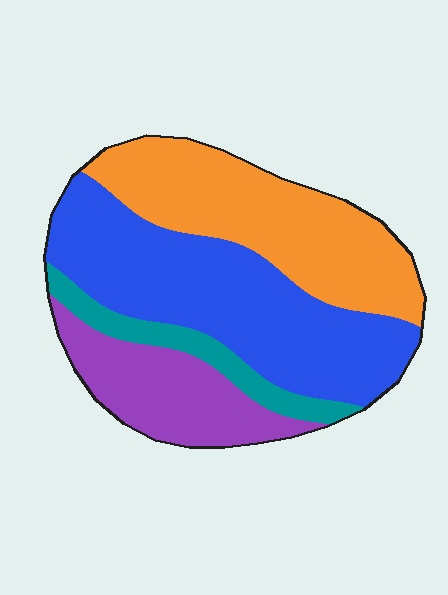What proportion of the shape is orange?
Orange takes up between a sixth and a third of the shape.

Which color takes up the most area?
Blue, at roughly 40%.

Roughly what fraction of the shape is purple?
Purple covers 18% of the shape.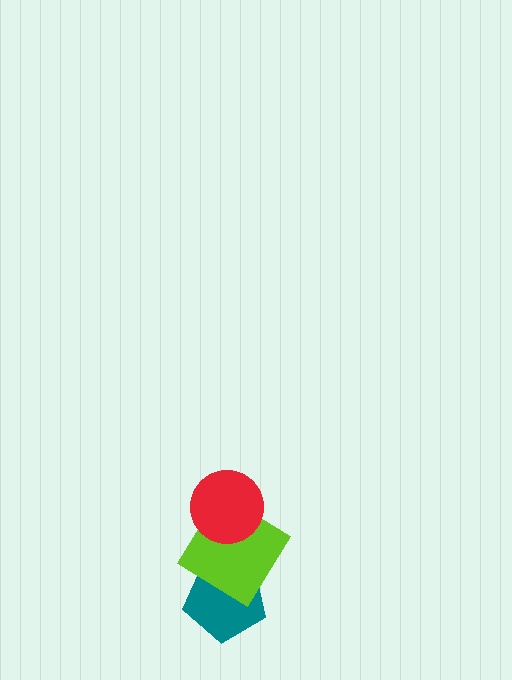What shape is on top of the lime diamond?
The red circle is on top of the lime diamond.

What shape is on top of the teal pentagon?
The lime diamond is on top of the teal pentagon.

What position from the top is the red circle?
The red circle is 1st from the top.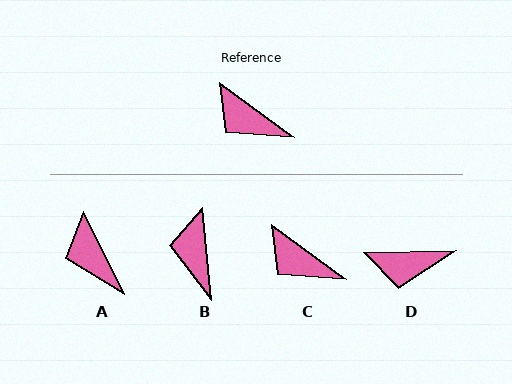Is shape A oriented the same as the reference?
No, it is off by about 27 degrees.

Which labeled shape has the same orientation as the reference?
C.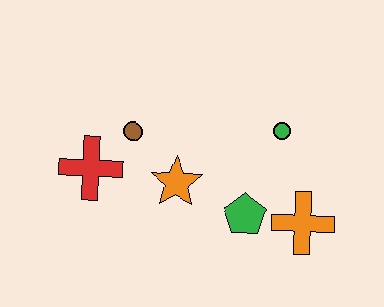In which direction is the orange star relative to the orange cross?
The orange star is to the left of the orange cross.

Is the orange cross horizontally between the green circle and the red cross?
No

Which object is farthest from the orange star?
The orange cross is farthest from the orange star.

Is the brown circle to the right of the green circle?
No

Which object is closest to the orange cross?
The green pentagon is closest to the orange cross.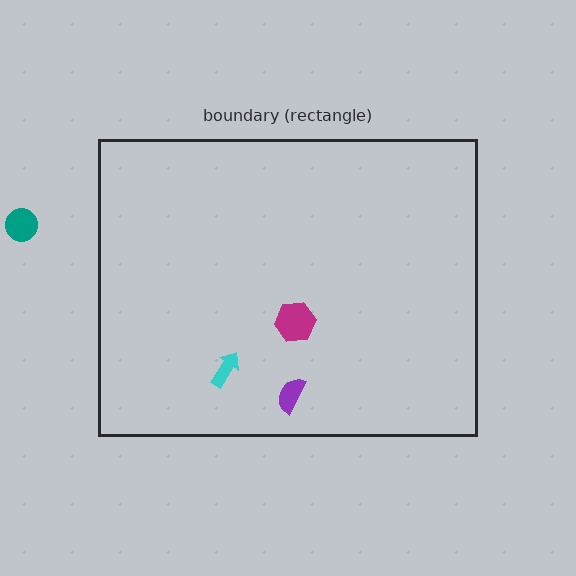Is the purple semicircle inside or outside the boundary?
Inside.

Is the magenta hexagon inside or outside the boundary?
Inside.